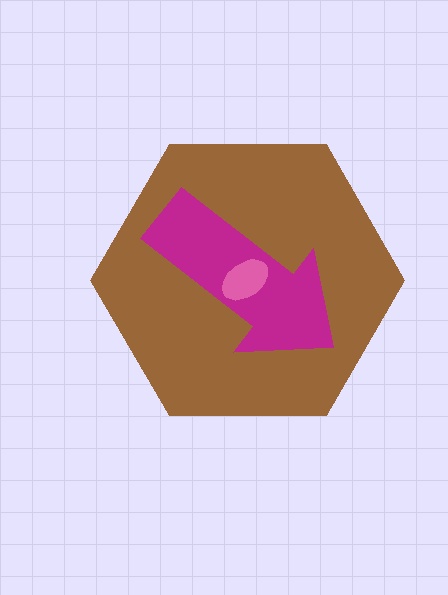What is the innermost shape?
The pink ellipse.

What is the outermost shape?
The brown hexagon.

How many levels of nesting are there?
3.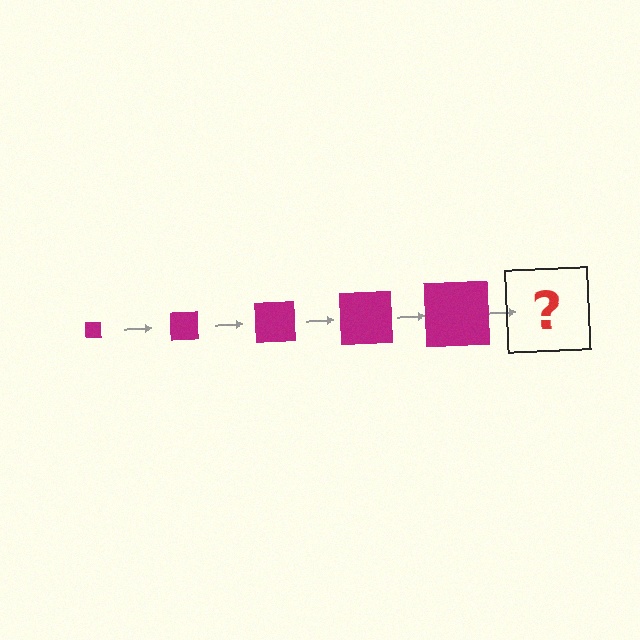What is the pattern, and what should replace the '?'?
The pattern is that the square gets progressively larger each step. The '?' should be a magenta square, larger than the previous one.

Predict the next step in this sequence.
The next step is a magenta square, larger than the previous one.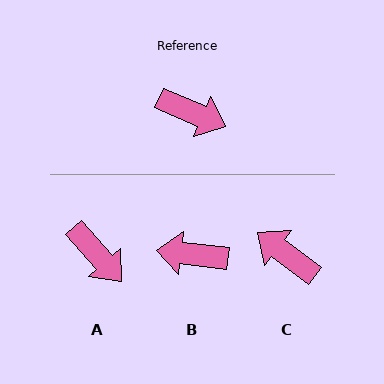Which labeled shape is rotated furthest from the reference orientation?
C, about 166 degrees away.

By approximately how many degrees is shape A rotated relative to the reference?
Approximately 25 degrees clockwise.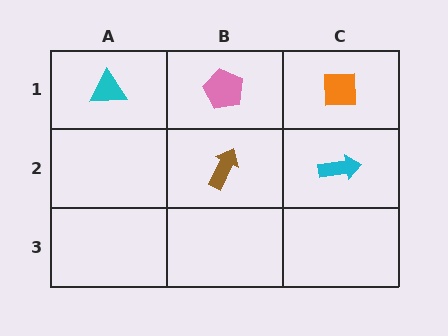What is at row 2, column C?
A cyan arrow.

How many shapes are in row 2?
2 shapes.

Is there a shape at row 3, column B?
No, that cell is empty.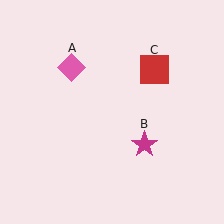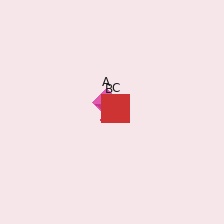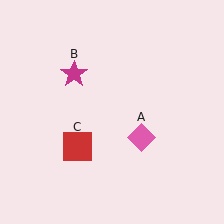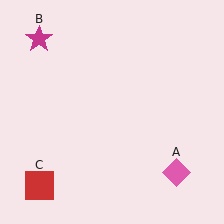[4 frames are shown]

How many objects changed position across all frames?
3 objects changed position: pink diamond (object A), magenta star (object B), red square (object C).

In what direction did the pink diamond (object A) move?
The pink diamond (object A) moved down and to the right.